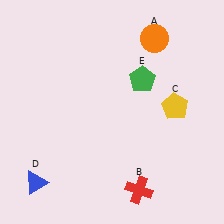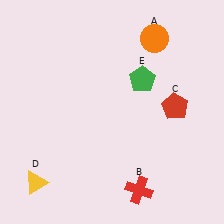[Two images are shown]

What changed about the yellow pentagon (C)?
In Image 1, C is yellow. In Image 2, it changed to red.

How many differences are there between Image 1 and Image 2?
There are 2 differences between the two images.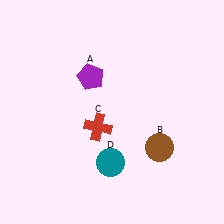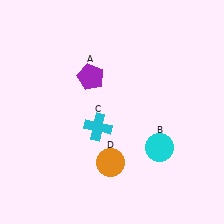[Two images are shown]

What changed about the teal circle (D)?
In Image 1, D is teal. In Image 2, it changed to orange.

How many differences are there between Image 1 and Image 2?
There are 3 differences between the two images.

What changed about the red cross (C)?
In Image 1, C is red. In Image 2, it changed to cyan.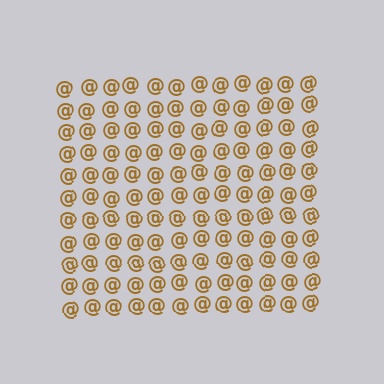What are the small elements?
The small elements are at signs.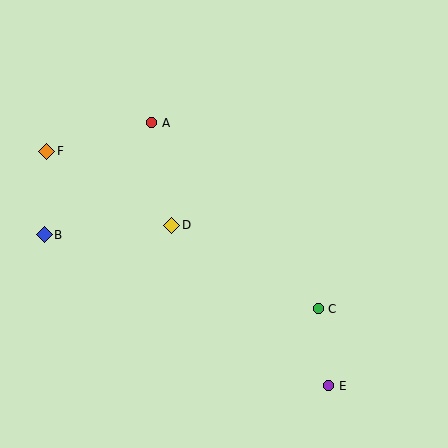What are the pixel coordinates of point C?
Point C is at (318, 309).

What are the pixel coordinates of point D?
Point D is at (172, 225).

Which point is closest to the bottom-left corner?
Point B is closest to the bottom-left corner.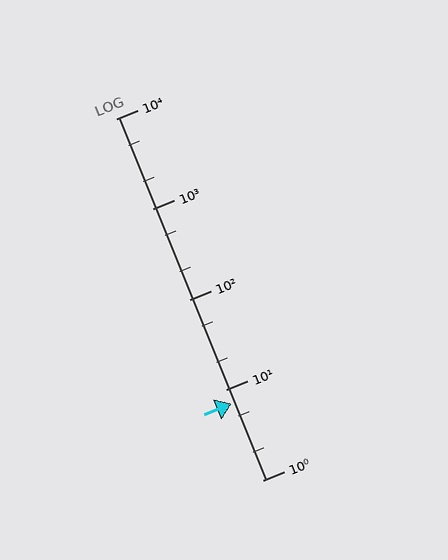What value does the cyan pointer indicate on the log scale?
The pointer indicates approximately 7.1.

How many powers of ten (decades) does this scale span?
The scale spans 4 decades, from 1 to 10000.